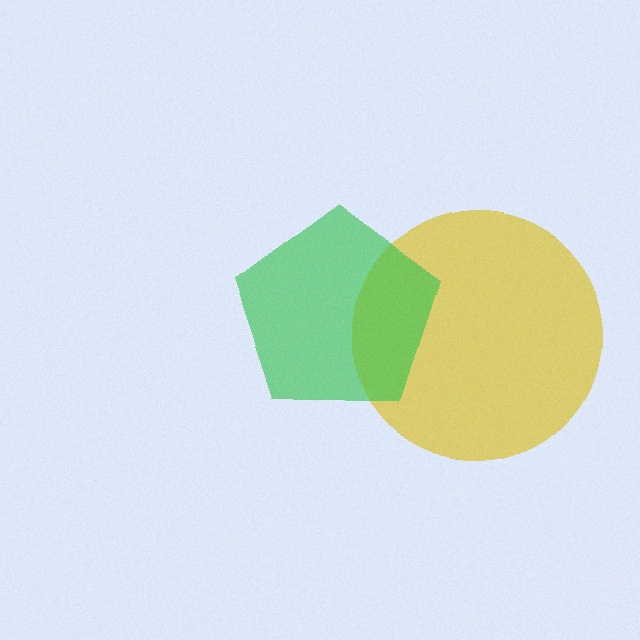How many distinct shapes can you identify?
There are 2 distinct shapes: a yellow circle, a green pentagon.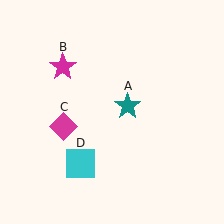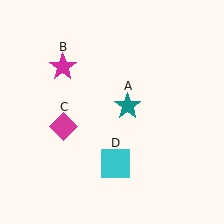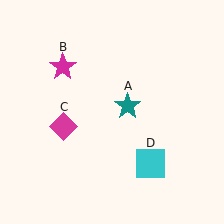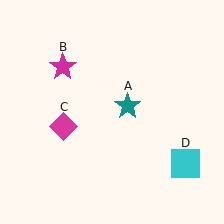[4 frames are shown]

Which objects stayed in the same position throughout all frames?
Teal star (object A) and magenta star (object B) and magenta diamond (object C) remained stationary.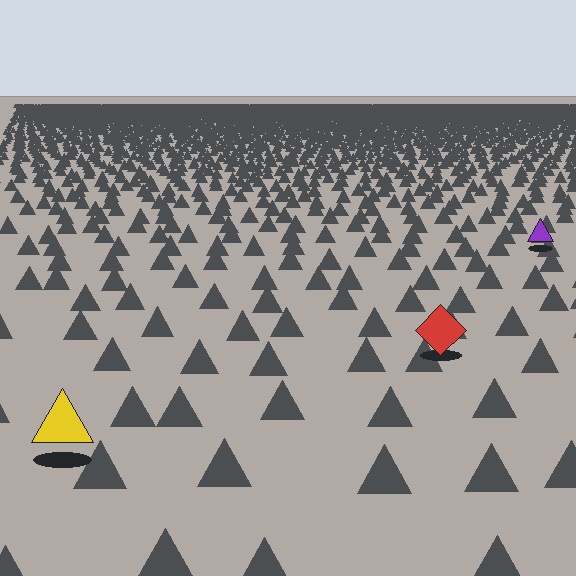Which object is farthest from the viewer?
The purple triangle is farthest from the viewer. It appears smaller and the ground texture around it is denser.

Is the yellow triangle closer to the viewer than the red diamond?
Yes. The yellow triangle is closer — you can tell from the texture gradient: the ground texture is coarser near it.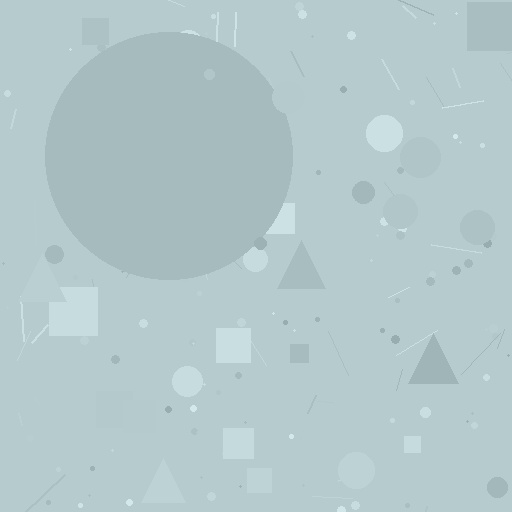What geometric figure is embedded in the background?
A circle is embedded in the background.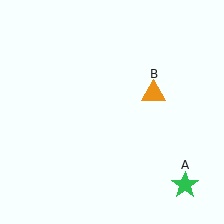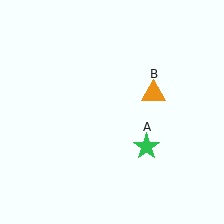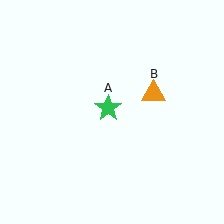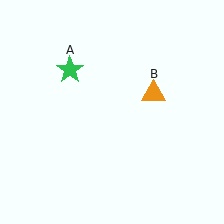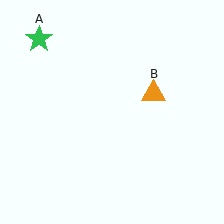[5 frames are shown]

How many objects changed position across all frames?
1 object changed position: green star (object A).